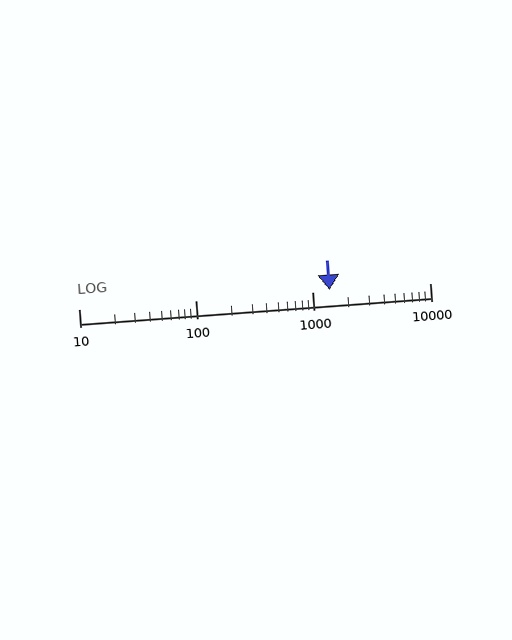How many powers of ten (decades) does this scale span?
The scale spans 3 decades, from 10 to 10000.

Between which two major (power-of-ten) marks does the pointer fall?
The pointer is between 1000 and 10000.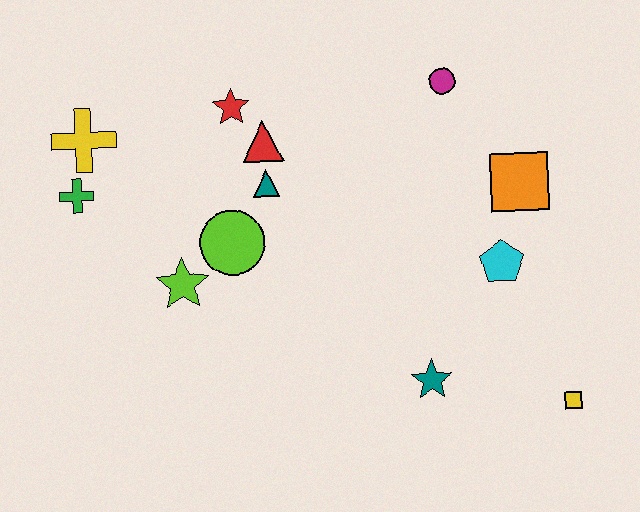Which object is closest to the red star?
The red triangle is closest to the red star.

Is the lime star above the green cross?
No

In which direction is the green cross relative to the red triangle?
The green cross is to the left of the red triangle.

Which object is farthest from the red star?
The yellow square is farthest from the red star.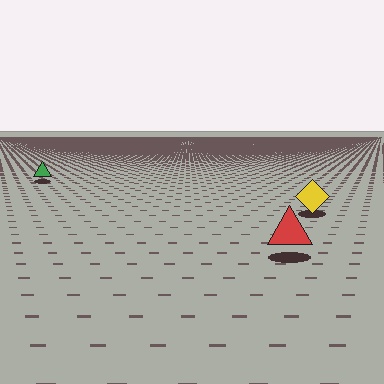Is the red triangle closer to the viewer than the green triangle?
Yes. The red triangle is closer — you can tell from the texture gradient: the ground texture is coarser near it.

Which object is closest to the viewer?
The red triangle is closest. The texture marks near it are larger and more spread out.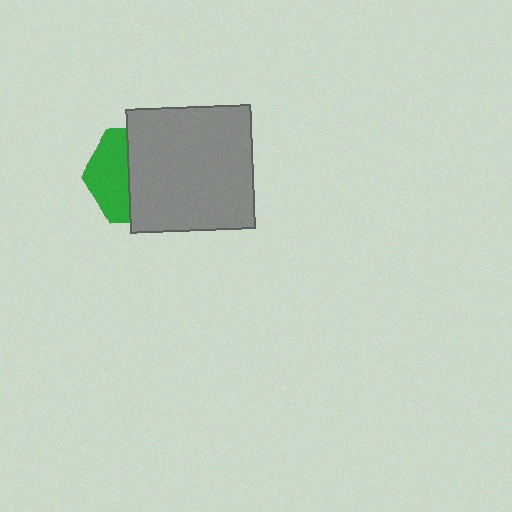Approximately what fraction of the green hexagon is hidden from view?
Roughly 59% of the green hexagon is hidden behind the gray square.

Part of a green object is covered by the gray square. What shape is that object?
It is a hexagon.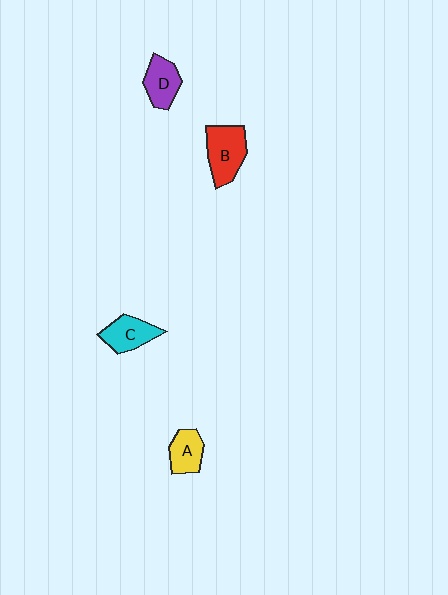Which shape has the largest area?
Shape B (red).